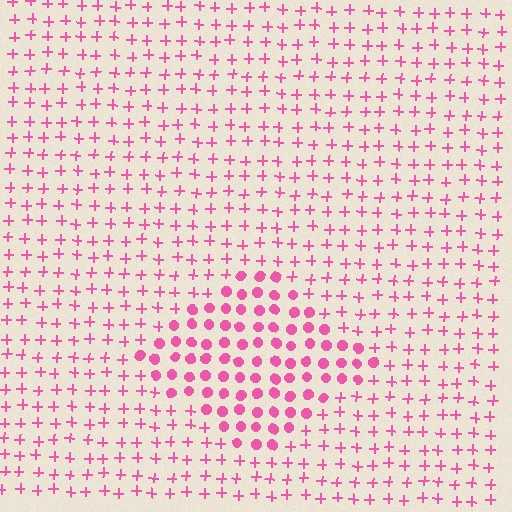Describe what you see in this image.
The image is filled with small pink elements arranged in a uniform grid. A diamond-shaped region contains circles, while the surrounding area contains plus signs. The boundary is defined purely by the change in element shape.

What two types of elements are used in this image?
The image uses circles inside the diamond region and plus signs outside it.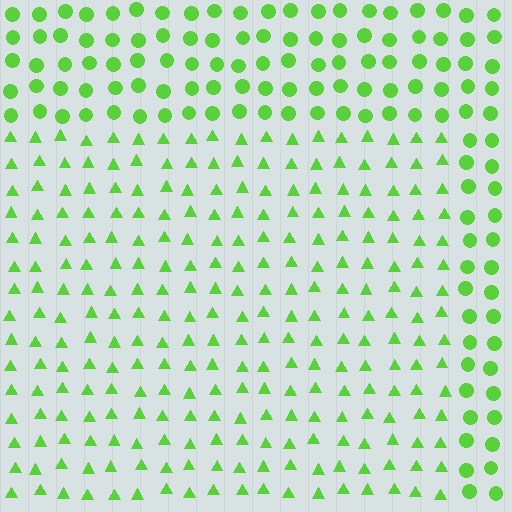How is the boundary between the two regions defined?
The boundary is defined by a change in element shape: triangles inside vs. circles outside. All elements share the same color and spacing.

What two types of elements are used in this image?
The image uses triangles inside the rectangle region and circles outside it.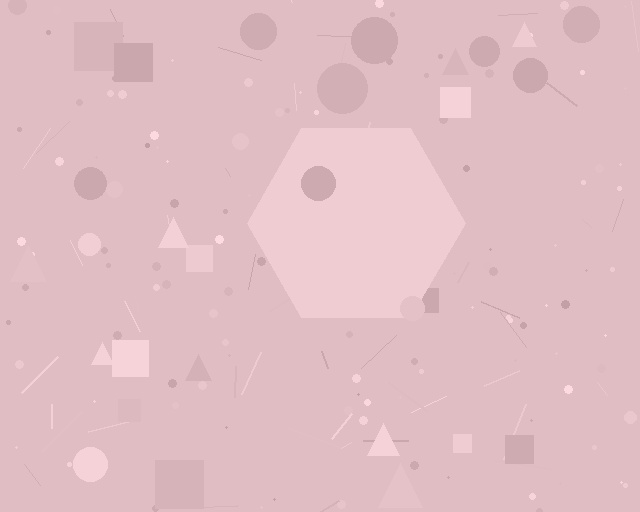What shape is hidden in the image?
A hexagon is hidden in the image.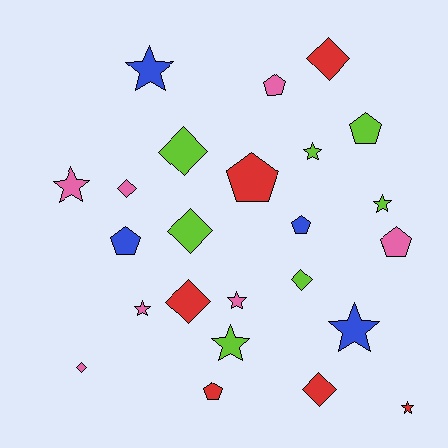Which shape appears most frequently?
Star, with 9 objects.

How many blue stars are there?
There are 2 blue stars.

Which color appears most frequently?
Pink, with 7 objects.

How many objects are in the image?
There are 24 objects.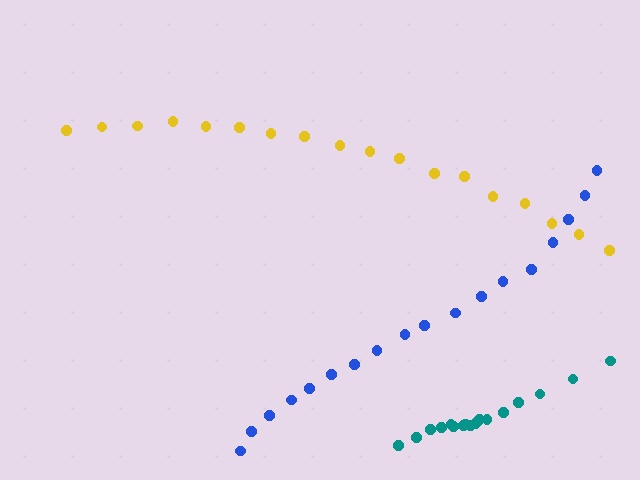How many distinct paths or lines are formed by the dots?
There are 3 distinct paths.